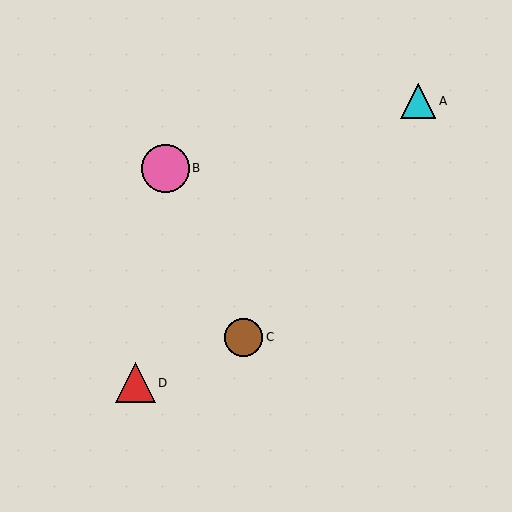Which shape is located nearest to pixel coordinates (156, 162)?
The pink circle (labeled B) at (165, 168) is nearest to that location.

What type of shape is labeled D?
Shape D is a red triangle.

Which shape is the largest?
The pink circle (labeled B) is the largest.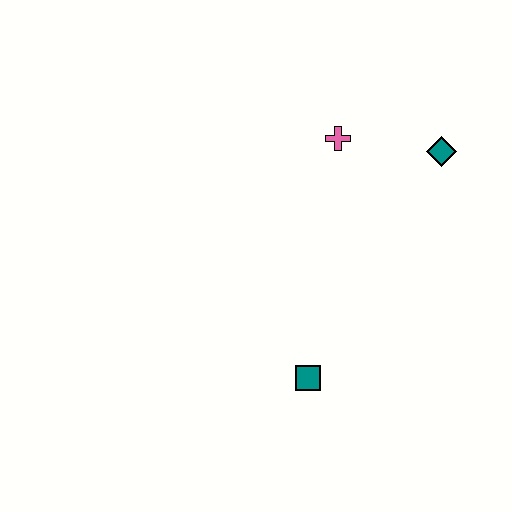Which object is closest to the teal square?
The pink cross is closest to the teal square.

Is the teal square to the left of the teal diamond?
Yes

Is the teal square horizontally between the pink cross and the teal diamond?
No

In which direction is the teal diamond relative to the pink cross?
The teal diamond is to the right of the pink cross.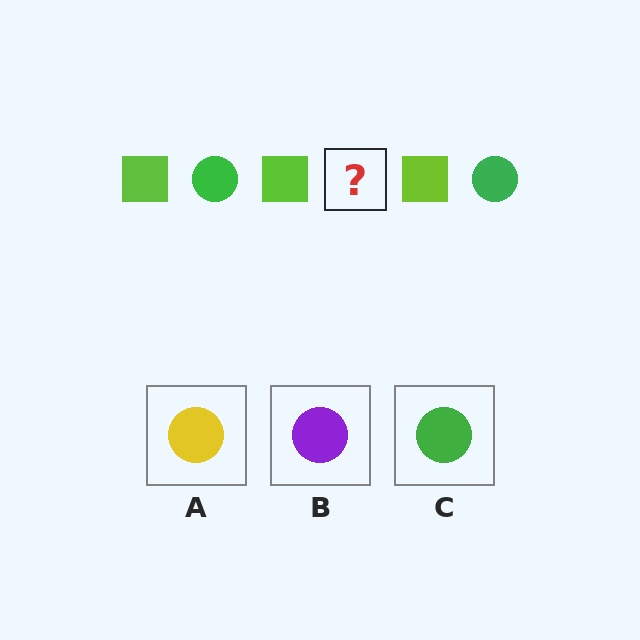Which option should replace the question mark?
Option C.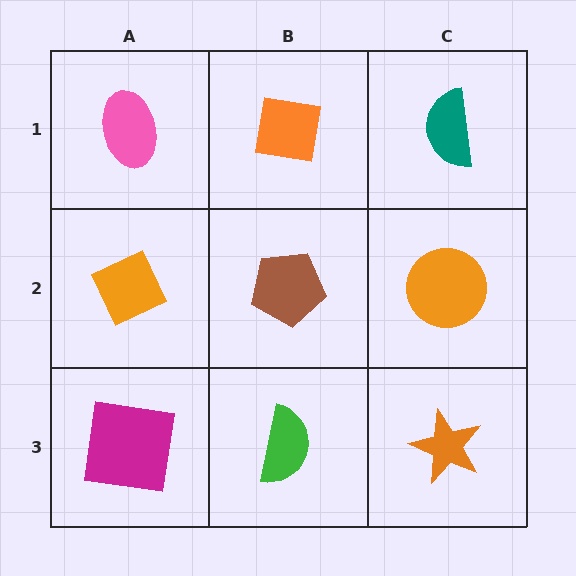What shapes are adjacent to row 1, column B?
A brown pentagon (row 2, column B), a pink ellipse (row 1, column A), a teal semicircle (row 1, column C).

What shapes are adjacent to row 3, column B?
A brown pentagon (row 2, column B), a magenta square (row 3, column A), an orange star (row 3, column C).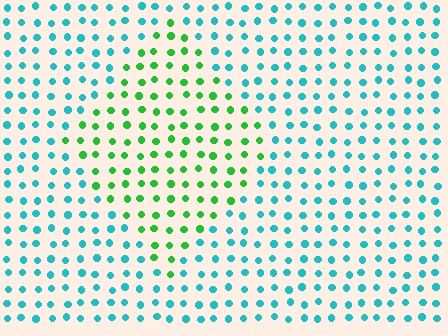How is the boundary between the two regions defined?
The boundary is defined purely by a slight shift in hue (about 54 degrees). Spacing, size, and orientation are identical on both sides.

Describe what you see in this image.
The image is filled with small cyan elements in a uniform arrangement. A diamond-shaped region is visible where the elements are tinted to a slightly different hue, forming a subtle color boundary.